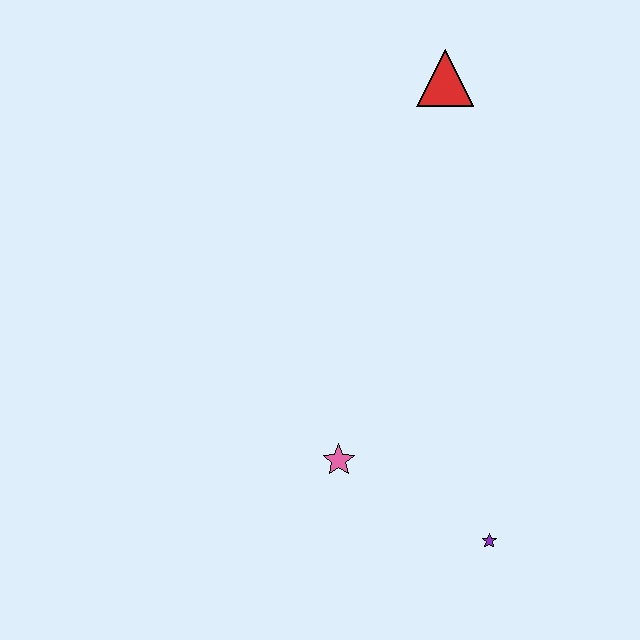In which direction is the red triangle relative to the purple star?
The red triangle is above the purple star.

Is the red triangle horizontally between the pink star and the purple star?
Yes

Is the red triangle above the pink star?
Yes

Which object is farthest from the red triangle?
The purple star is farthest from the red triangle.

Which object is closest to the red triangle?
The pink star is closest to the red triangle.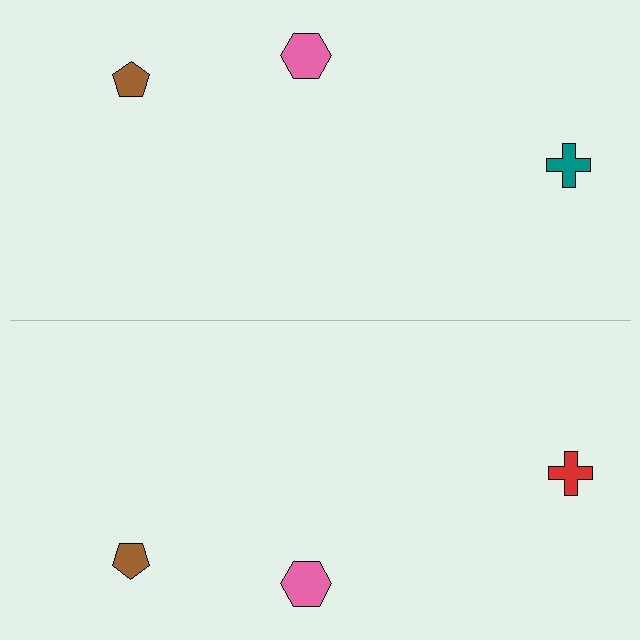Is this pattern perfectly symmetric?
No, the pattern is not perfectly symmetric. The red cross on the bottom side breaks the symmetry — its mirror counterpart is teal.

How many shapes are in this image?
There are 6 shapes in this image.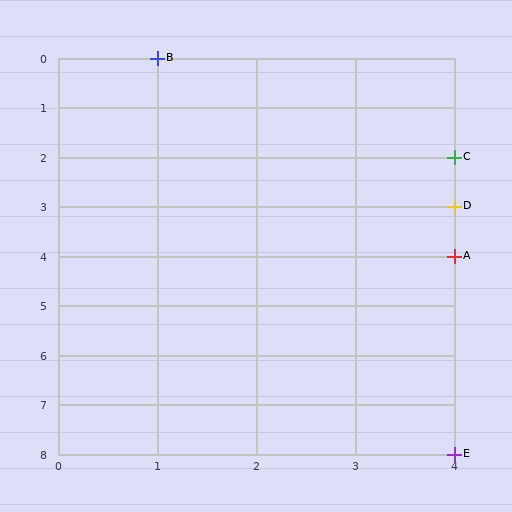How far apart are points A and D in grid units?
Points A and D are 1 row apart.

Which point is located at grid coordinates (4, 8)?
Point E is at (4, 8).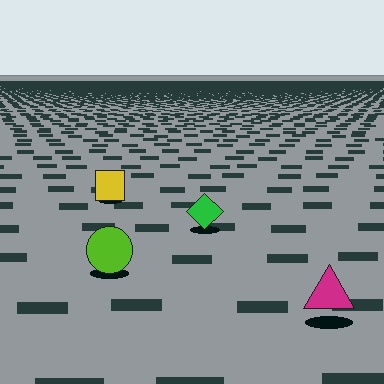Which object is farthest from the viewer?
The yellow square is farthest from the viewer. It appears smaller and the ground texture around it is denser.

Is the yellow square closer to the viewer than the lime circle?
No. The lime circle is closer — you can tell from the texture gradient: the ground texture is coarser near it.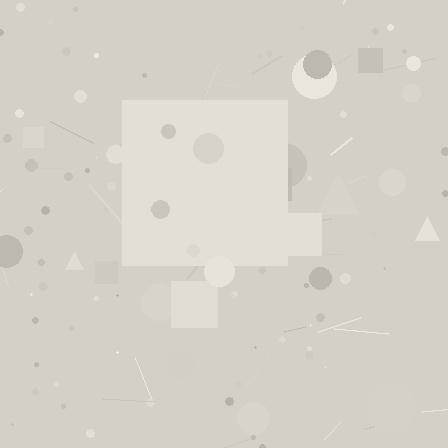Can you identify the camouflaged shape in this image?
The camouflaged shape is a square.